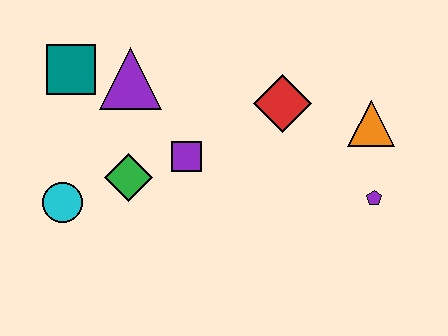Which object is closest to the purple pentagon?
The orange triangle is closest to the purple pentagon.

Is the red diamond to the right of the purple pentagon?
No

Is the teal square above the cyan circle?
Yes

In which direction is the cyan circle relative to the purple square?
The cyan circle is to the left of the purple square.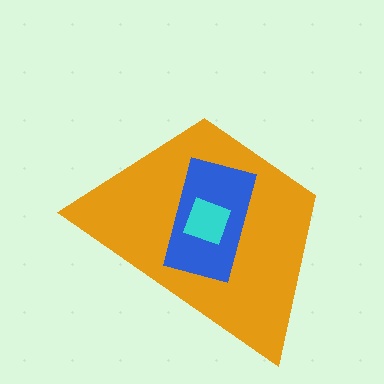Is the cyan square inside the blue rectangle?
Yes.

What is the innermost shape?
The cyan square.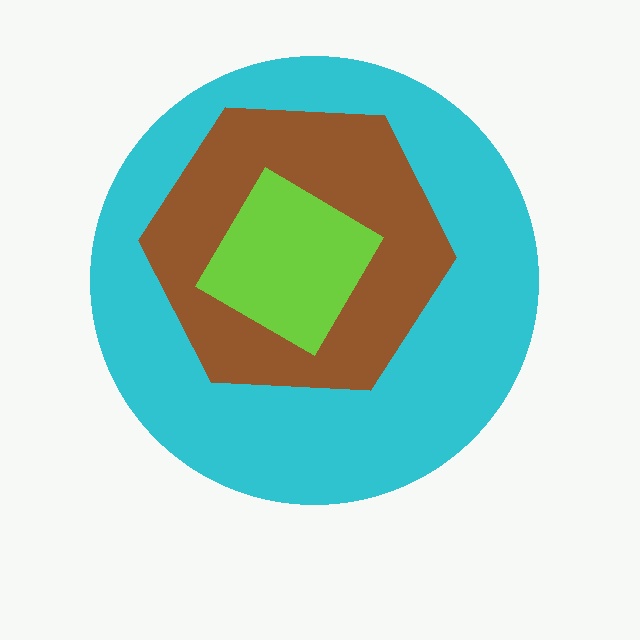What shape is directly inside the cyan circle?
The brown hexagon.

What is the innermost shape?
The lime diamond.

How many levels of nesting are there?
3.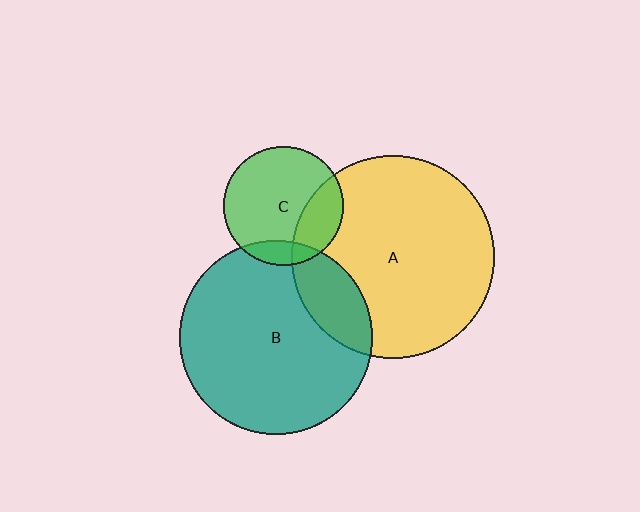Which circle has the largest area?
Circle A (yellow).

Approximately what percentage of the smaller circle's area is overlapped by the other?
Approximately 20%.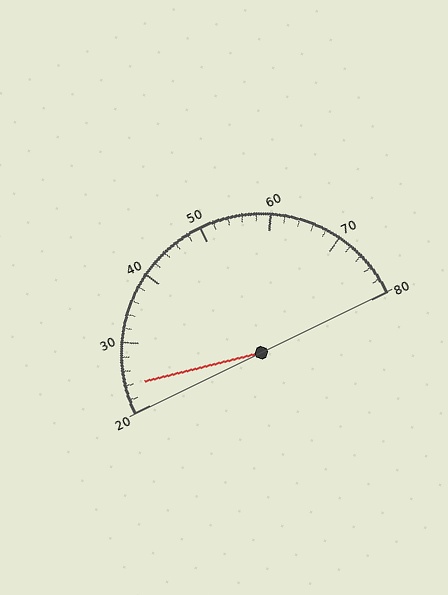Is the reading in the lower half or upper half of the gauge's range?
The reading is in the lower half of the range (20 to 80).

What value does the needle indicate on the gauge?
The needle indicates approximately 24.